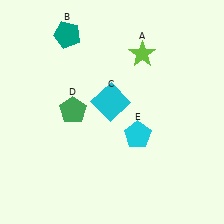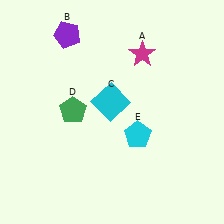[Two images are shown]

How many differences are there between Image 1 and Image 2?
There are 2 differences between the two images.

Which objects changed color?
A changed from lime to magenta. B changed from teal to purple.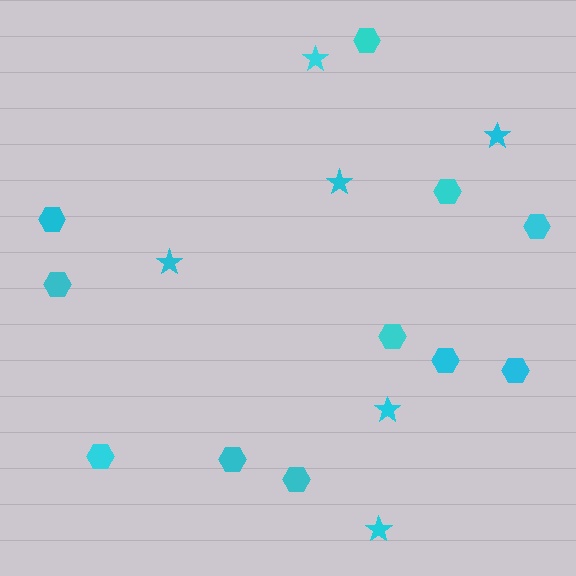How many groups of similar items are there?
There are 2 groups: one group of stars (6) and one group of hexagons (11).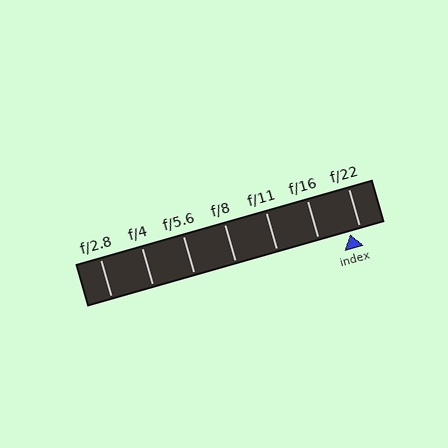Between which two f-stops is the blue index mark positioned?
The index mark is between f/16 and f/22.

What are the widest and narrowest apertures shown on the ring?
The widest aperture shown is f/2.8 and the narrowest is f/22.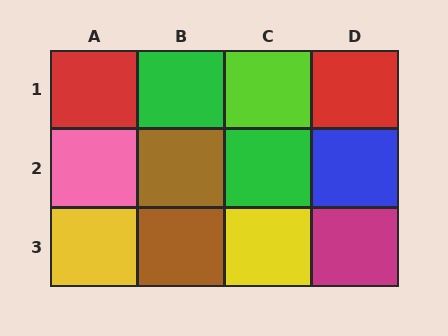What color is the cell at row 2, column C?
Green.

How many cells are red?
2 cells are red.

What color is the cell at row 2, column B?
Brown.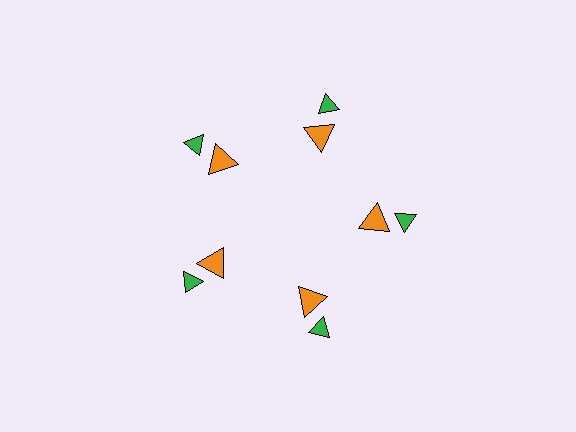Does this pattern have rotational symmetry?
Yes, this pattern has 5-fold rotational symmetry. It looks the same after rotating 72 degrees around the center.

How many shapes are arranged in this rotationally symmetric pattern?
There are 10 shapes, arranged in 5 groups of 2.